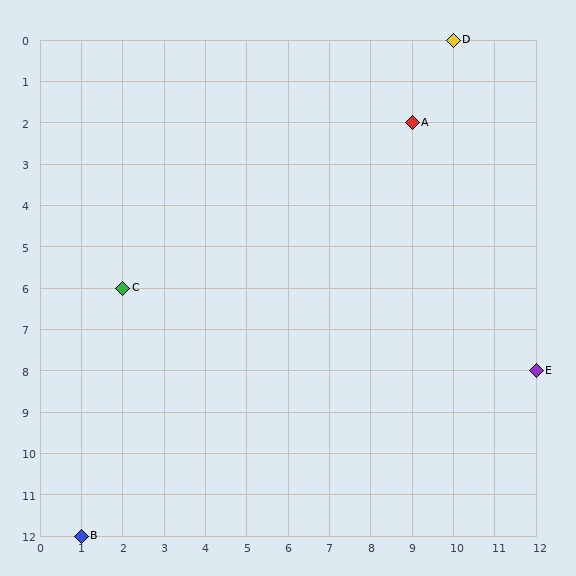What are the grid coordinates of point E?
Point E is at grid coordinates (12, 8).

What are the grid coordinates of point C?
Point C is at grid coordinates (2, 6).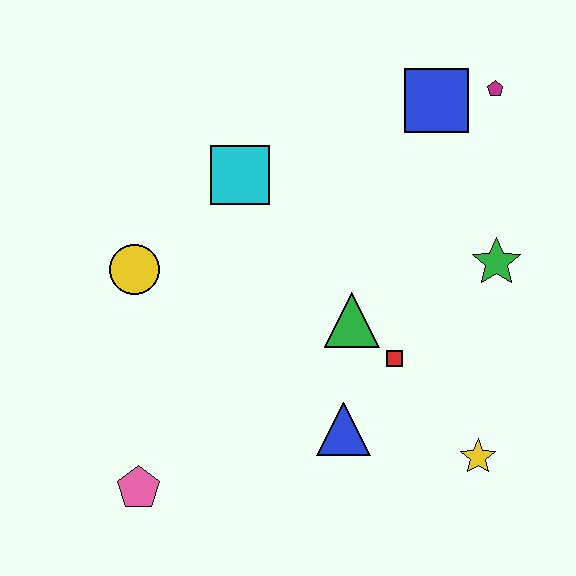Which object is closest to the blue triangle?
The red square is closest to the blue triangle.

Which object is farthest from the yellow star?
The yellow circle is farthest from the yellow star.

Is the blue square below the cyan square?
No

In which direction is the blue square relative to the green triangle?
The blue square is above the green triangle.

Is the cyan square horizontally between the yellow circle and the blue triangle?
Yes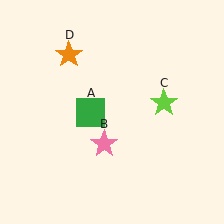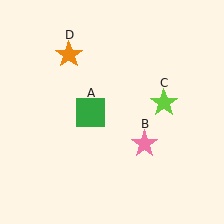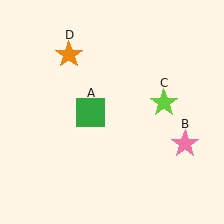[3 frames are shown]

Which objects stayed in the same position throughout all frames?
Green square (object A) and lime star (object C) and orange star (object D) remained stationary.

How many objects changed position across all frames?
1 object changed position: pink star (object B).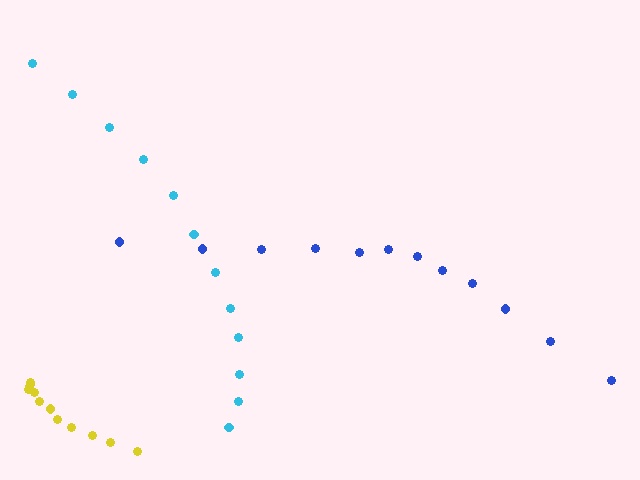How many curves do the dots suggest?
There are 3 distinct paths.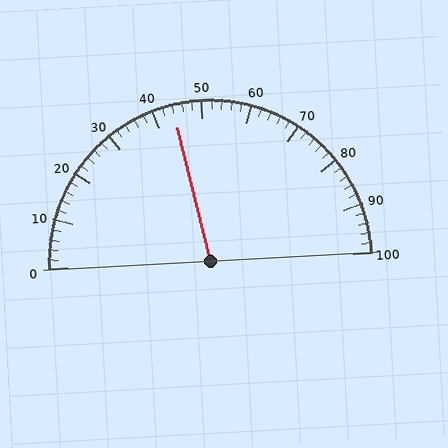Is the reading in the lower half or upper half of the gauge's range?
The reading is in the lower half of the range (0 to 100).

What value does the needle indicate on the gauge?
The needle indicates approximately 44.